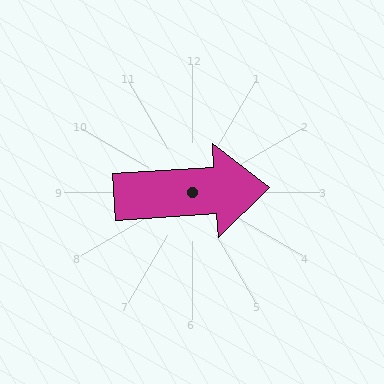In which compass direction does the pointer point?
East.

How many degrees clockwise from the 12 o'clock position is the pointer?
Approximately 87 degrees.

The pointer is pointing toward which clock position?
Roughly 3 o'clock.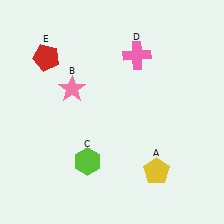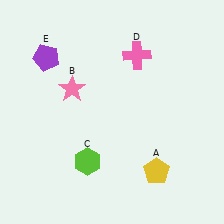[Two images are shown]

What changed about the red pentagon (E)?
In Image 1, E is red. In Image 2, it changed to purple.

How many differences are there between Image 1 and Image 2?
There is 1 difference between the two images.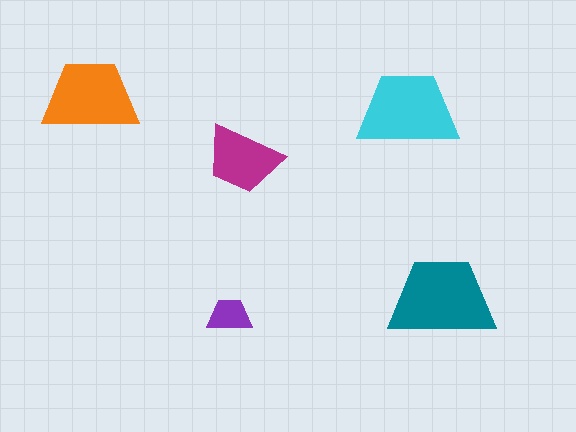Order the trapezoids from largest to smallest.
the teal one, the cyan one, the orange one, the magenta one, the purple one.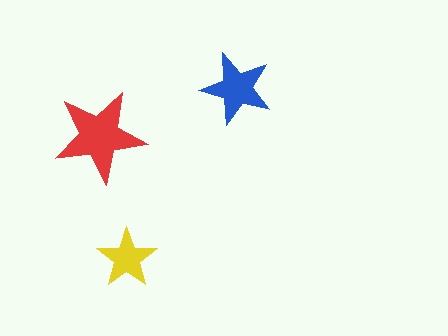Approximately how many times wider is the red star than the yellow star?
About 1.5 times wider.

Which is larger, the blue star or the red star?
The red one.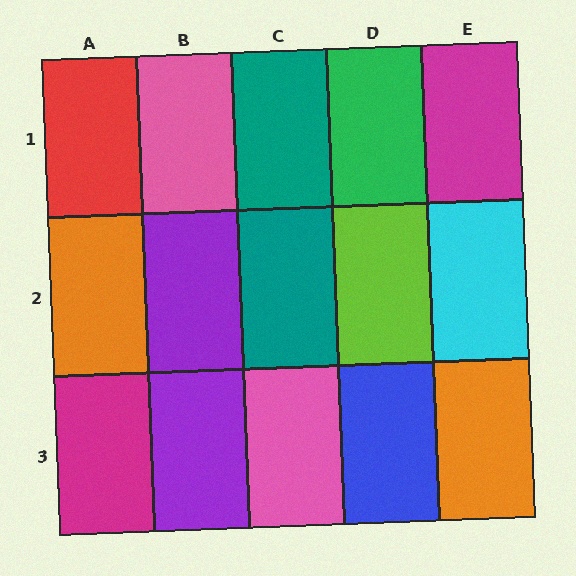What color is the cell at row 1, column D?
Green.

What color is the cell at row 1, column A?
Red.